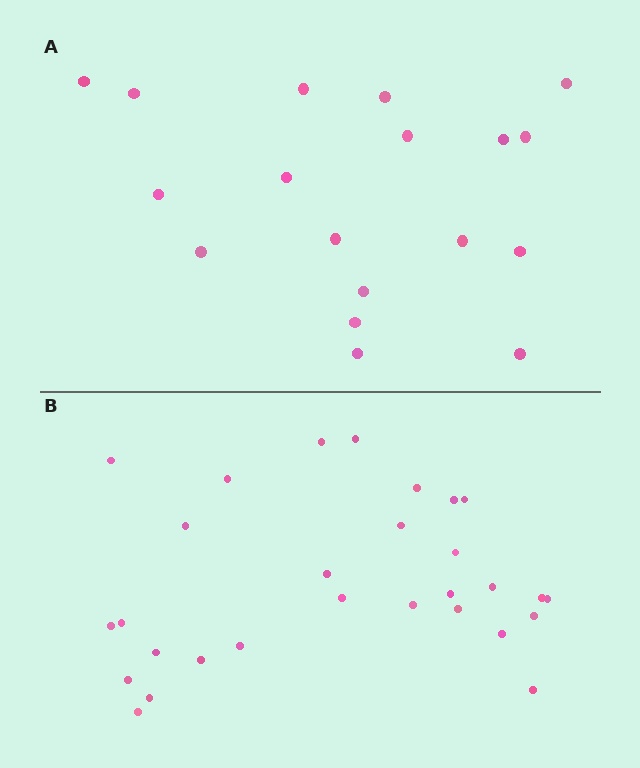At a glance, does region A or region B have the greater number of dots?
Region B (the bottom region) has more dots.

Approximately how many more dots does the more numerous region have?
Region B has roughly 12 or so more dots than region A.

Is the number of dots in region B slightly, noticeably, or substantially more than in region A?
Region B has substantially more. The ratio is roughly 1.6 to 1.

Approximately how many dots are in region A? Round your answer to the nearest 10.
About 20 dots. (The exact count is 18, which rounds to 20.)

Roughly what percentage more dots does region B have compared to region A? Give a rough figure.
About 60% more.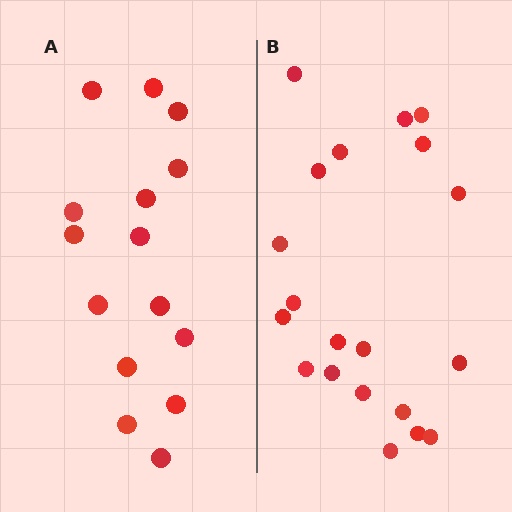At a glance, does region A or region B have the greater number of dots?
Region B (the right region) has more dots.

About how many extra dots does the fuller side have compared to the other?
Region B has about 5 more dots than region A.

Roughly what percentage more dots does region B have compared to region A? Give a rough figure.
About 35% more.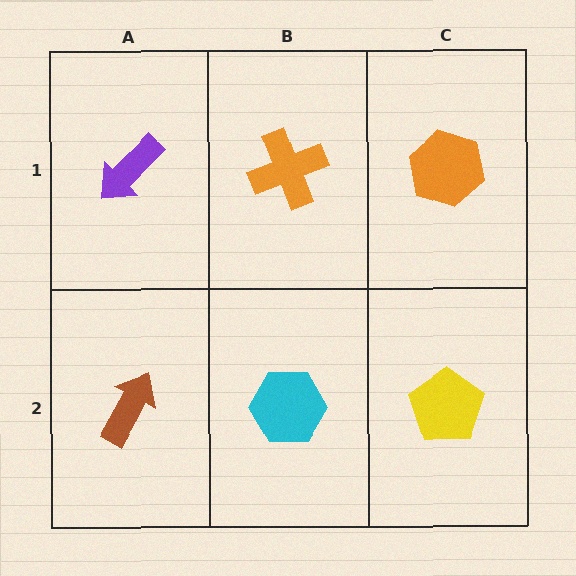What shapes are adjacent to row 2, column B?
An orange cross (row 1, column B), a brown arrow (row 2, column A), a yellow pentagon (row 2, column C).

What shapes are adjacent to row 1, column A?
A brown arrow (row 2, column A), an orange cross (row 1, column B).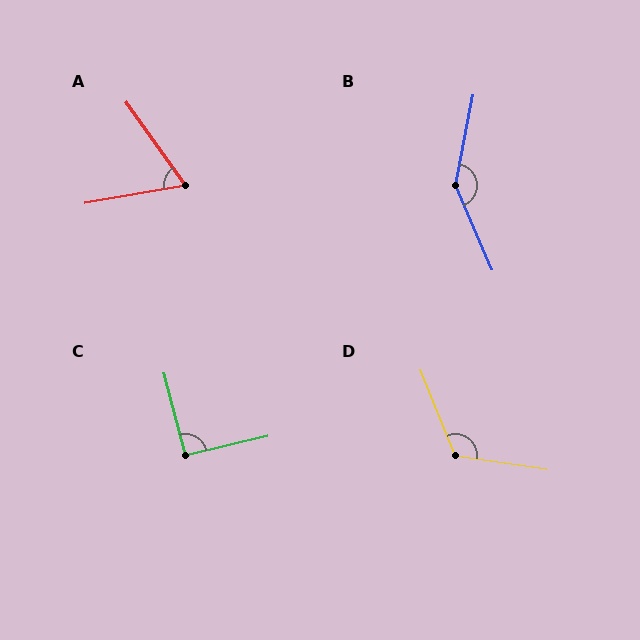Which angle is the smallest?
A, at approximately 65 degrees.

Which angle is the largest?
B, at approximately 146 degrees.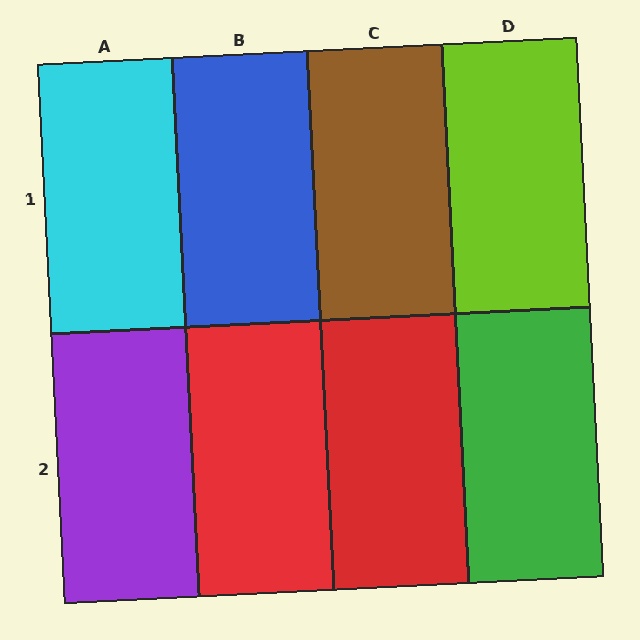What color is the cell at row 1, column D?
Lime.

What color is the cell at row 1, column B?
Blue.